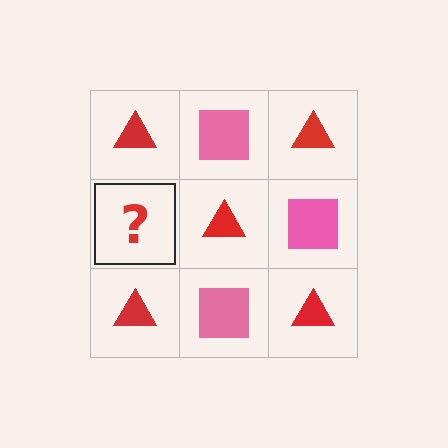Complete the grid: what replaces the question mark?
The question mark should be replaced with a pink square.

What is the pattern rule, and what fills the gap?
The rule is that it alternates red triangle and pink square in a checkerboard pattern. The gap should be filled with a pink square.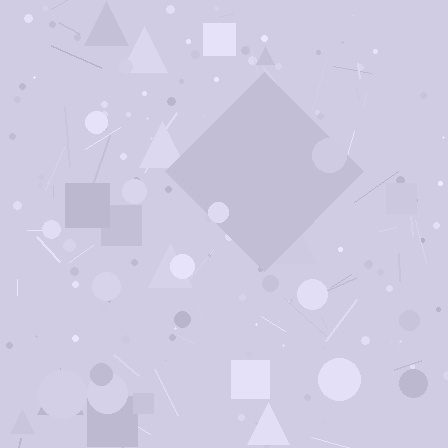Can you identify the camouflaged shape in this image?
The camouflaged shape is a diamond.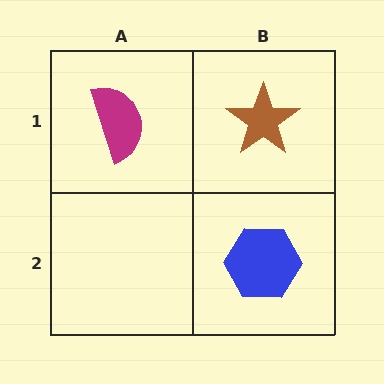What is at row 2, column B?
A blue hexagon.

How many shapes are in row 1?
2 shapes.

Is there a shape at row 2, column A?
No, that cell is empty.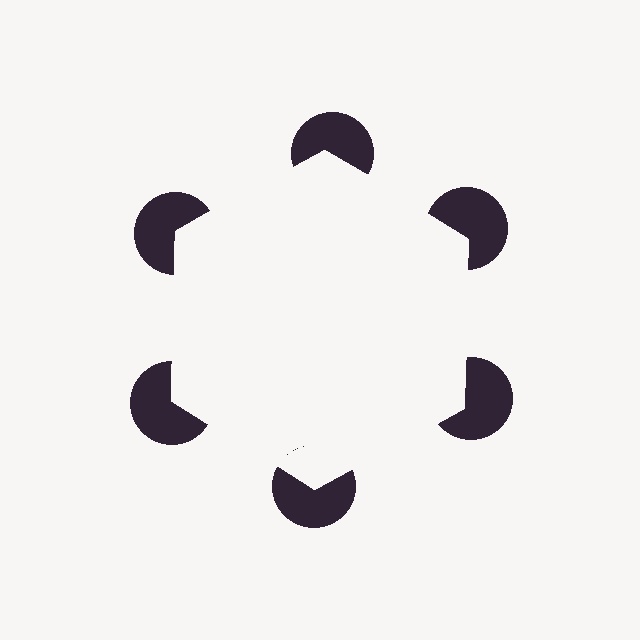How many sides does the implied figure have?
6 sides.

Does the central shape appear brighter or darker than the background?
It typically appears slightly brighter than the background, even though no actual brightness change is drawn.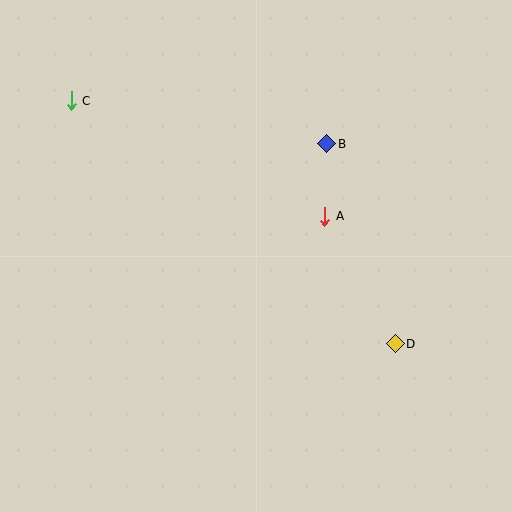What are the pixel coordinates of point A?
Point A is at (325, 216).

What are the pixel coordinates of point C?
Point C is at (71, 101).